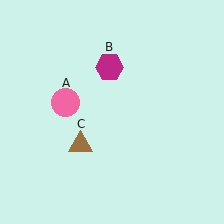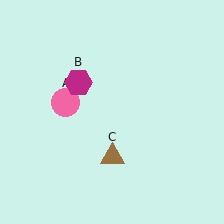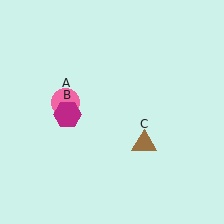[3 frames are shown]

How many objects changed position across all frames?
2 objects changed position: magenta hexagon (object B), brown triangle (object C).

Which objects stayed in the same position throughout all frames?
Pink circle (object A) remained stationary.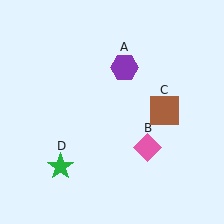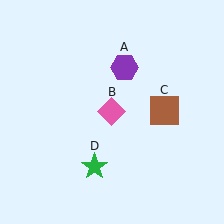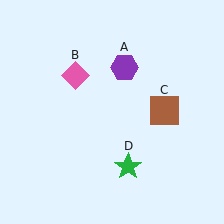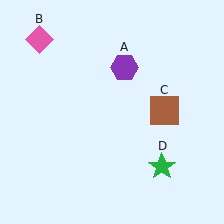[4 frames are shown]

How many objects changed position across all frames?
2 objects changed position: pink diamond (object B), green star (object D).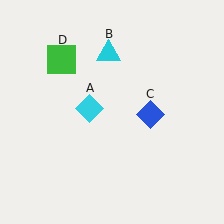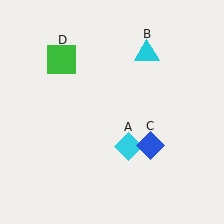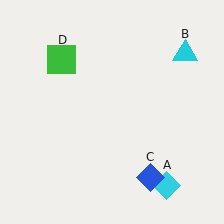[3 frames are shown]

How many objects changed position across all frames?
3 objects changed position: cyan diamond (object A), cyan triangle (object B), blue diamond (object C).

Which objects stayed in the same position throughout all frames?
Green square (object D) remained stationary.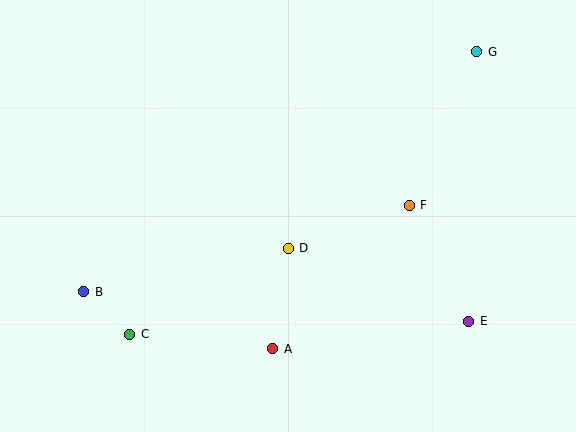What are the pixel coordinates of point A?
Point A is at (273, 349).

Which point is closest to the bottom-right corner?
Point E is closest to the bottom-right corner.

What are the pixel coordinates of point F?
Point F is at (409, 206).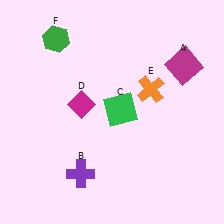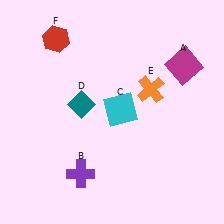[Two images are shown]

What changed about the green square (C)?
In Image 1, C is green. In Image 2, it changed to cyan.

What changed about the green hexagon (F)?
In Image 1, F is green. In Image 2, it changed to red.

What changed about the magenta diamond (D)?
In Image 1, D is magenta. In Image 2, it changed to teal.